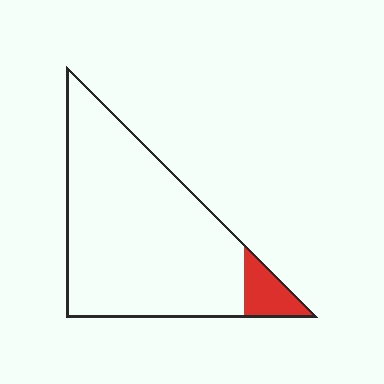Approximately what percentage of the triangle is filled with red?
Approximately 10%.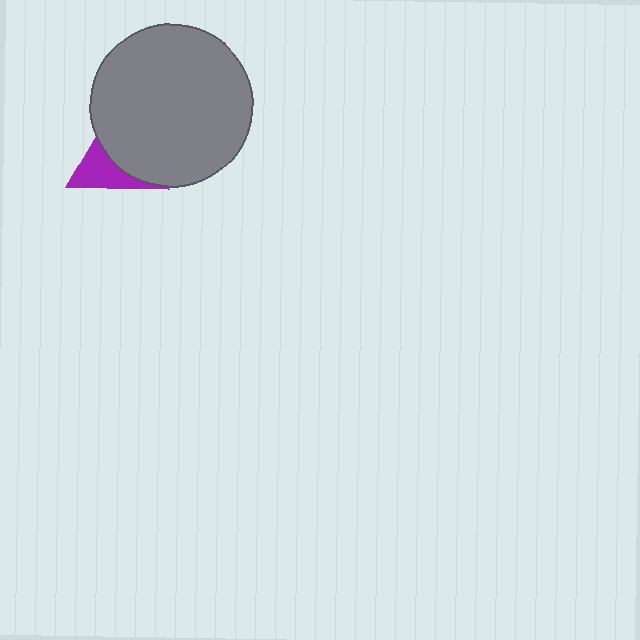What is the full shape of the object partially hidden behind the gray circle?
The partially hidden object is a purple triangle.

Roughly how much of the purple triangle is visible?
A small part of it is visible (roughly 41%).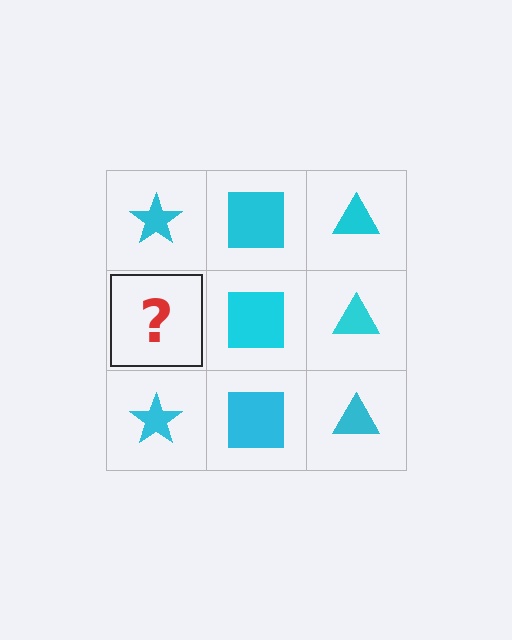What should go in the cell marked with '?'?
The missing cell should contain a cyan star.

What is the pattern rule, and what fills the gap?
The rule is that each column has a consistent shape. The gap should be filled with a cyan star.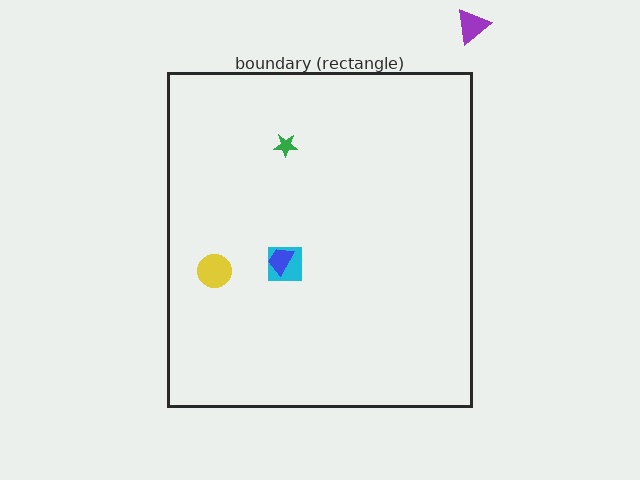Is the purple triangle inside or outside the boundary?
Outside.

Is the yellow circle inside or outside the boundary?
Inside.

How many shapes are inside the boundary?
4 inside, 1 outside.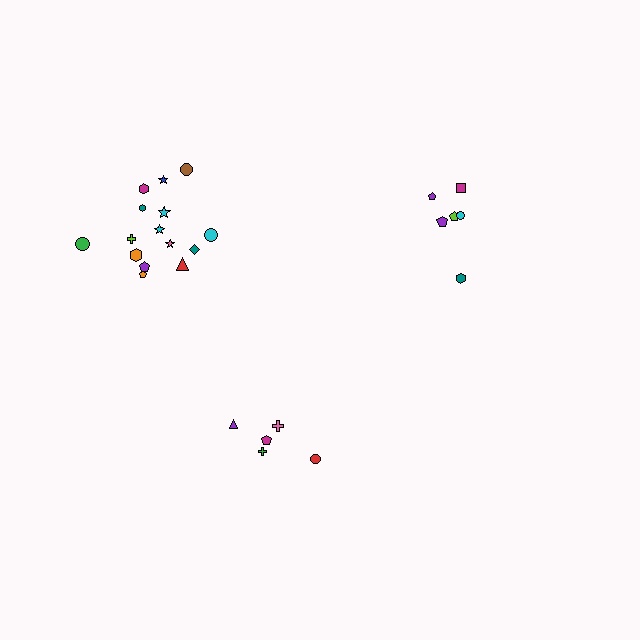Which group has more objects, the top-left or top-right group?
The top-left group.